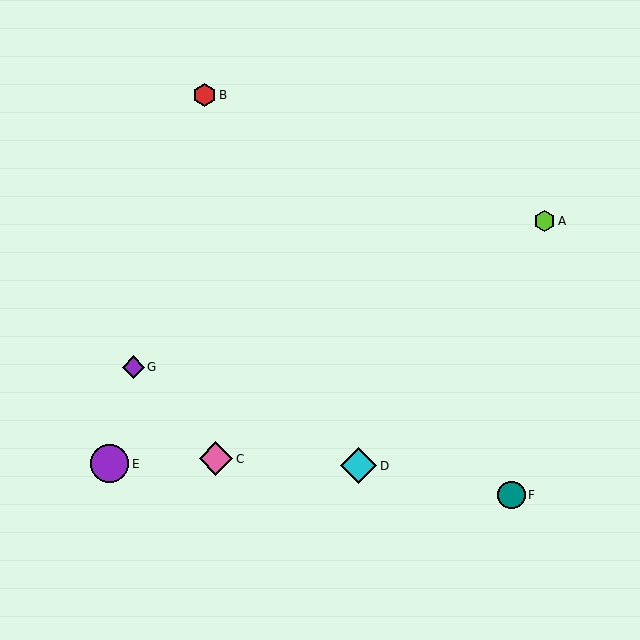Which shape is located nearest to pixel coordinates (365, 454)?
The cyan diamond (labeled D) at (358, 466) is nearest to that location.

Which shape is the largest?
The purple circle (labeled E) is the largest.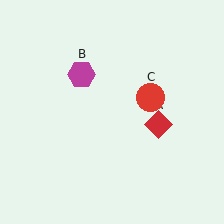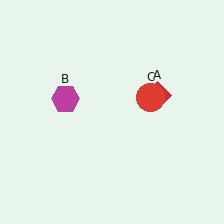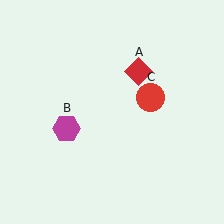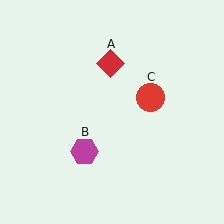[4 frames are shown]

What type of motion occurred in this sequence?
The red diamond (object A), magenta hexagon (object B) rotated counterclockwise around the center of the scene.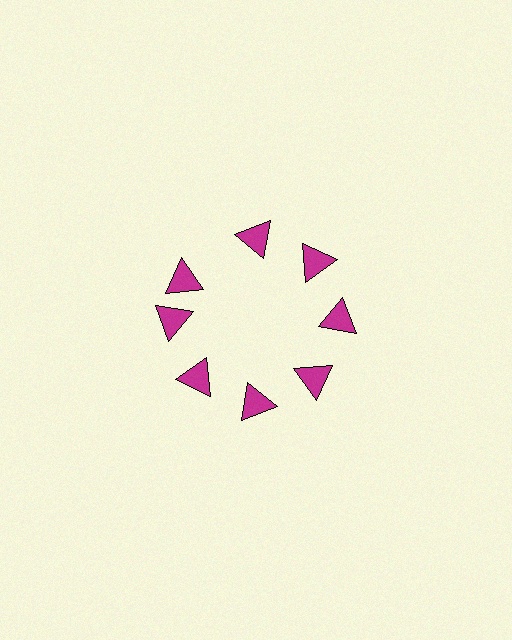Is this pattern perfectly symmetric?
No. The 8 magenta triangles are arranged in a ring, but one element near the 10 o'clock position is rotated out of alignment along the ring, breaking the 8-fold rotational symmetry.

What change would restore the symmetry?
The symmetry would be restored by rotating it back into even spacing with its neighbors so that all 8 triangles sit at equal angles and equal distance from the center.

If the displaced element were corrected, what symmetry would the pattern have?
It would have 8-fold rotational symmetry — the pattern would map onto itself every 45 degrees.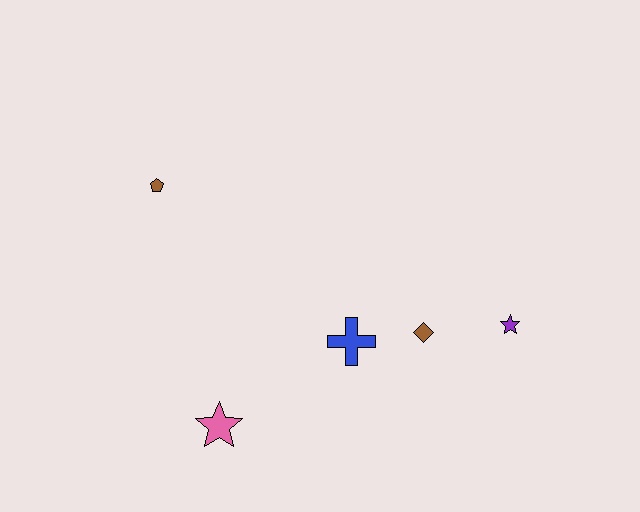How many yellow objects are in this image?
There are no yellow objects.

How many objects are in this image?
There are 5 objects.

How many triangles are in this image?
There are no triangles.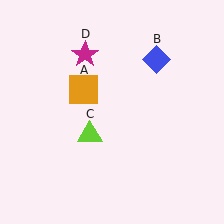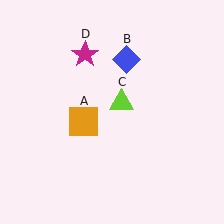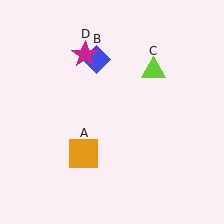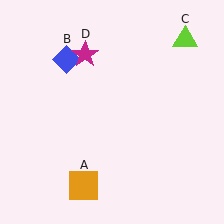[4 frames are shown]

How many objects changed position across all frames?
3 objects changed position: orange square (object A), blue diamond (object B), lime triangle (object C).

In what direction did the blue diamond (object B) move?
The blue diamond (object B) moved left.